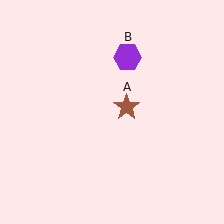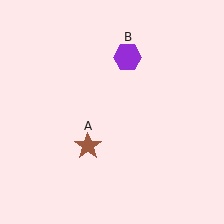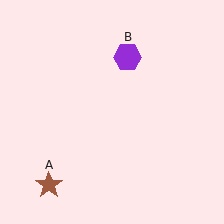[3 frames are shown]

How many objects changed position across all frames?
1 object changed position: brown star (object A).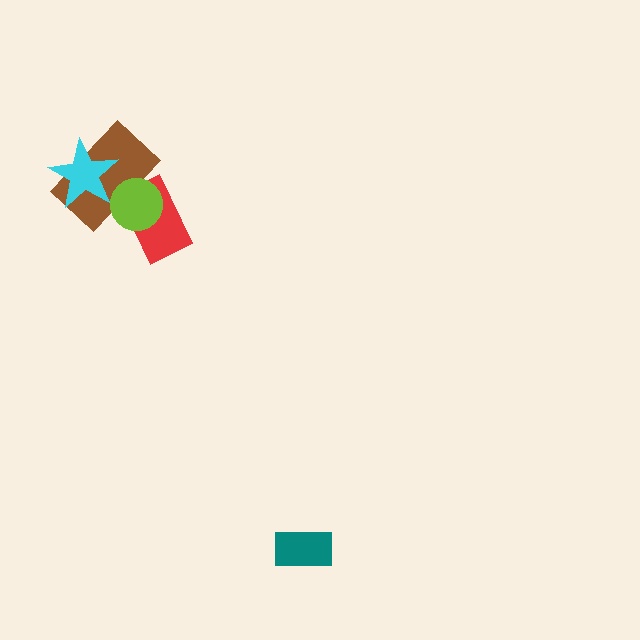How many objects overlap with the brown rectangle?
3 objects overlap with the brown rectangle.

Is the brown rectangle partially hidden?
Yes, it is partially covered by another shape.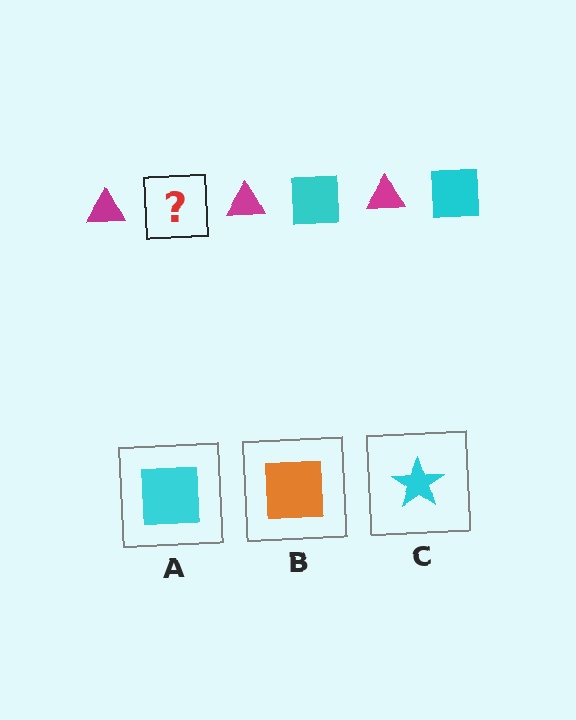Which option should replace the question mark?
Option A.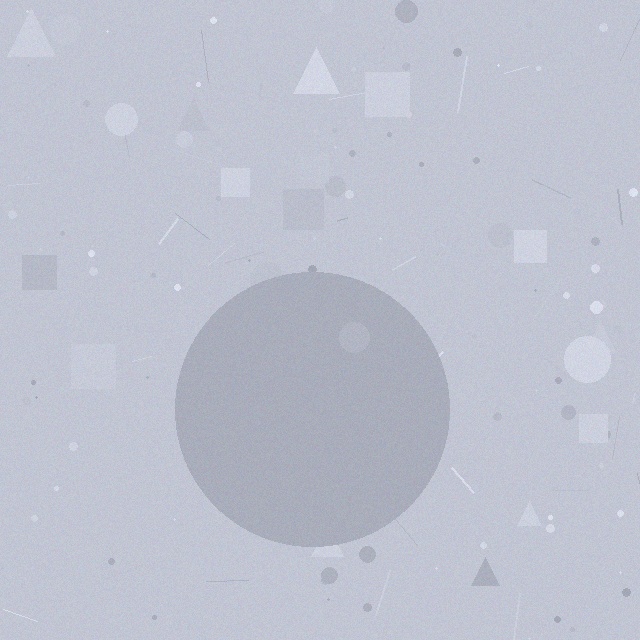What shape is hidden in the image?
A circle is hidden in the image.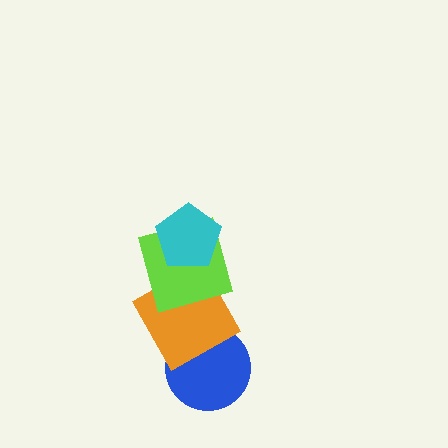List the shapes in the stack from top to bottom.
From top to bottom: the cyan pentagon, the lime square, the orange square, the blue circle.